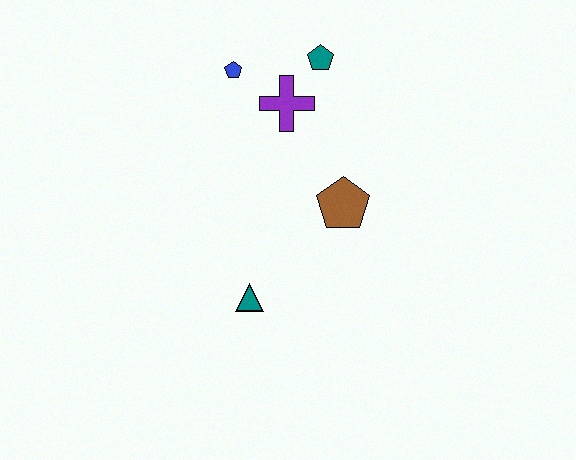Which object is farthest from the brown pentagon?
The blue pentagon is farthest from the brown pentagon.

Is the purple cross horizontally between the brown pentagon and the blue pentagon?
Yes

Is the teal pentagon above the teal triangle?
Yes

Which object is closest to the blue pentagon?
The purple cross is closest to the blue pentagon.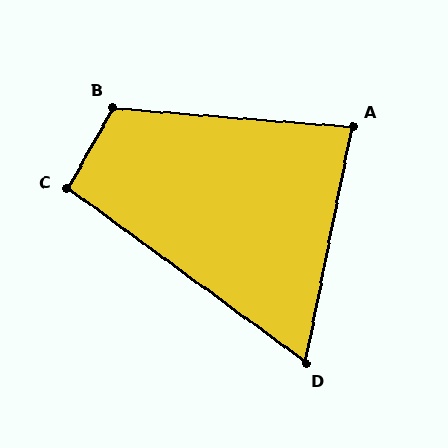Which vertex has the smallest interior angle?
D, at approximately 65 degrees.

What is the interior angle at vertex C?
Approximately 97 degrees (obtuse).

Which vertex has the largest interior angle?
B, at approximately 115 degrees.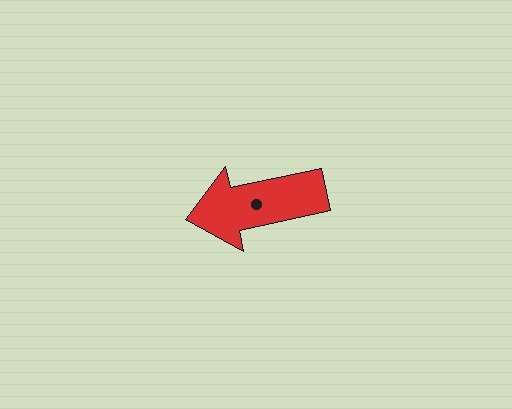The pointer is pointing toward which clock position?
Roughly 9 o'clock.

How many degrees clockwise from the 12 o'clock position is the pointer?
Approximately 258 degrees.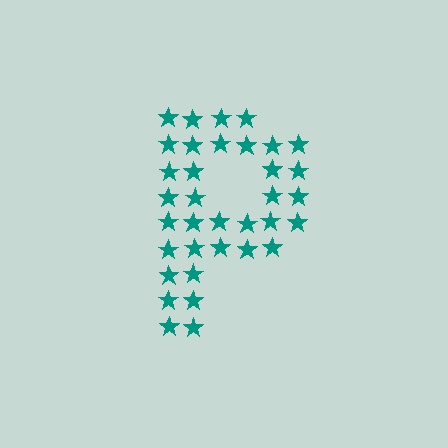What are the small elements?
The small elements are stars.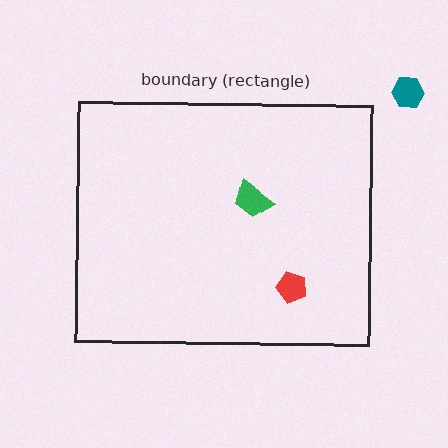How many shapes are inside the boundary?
2 inside, 1 outside.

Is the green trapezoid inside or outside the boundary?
Inside.